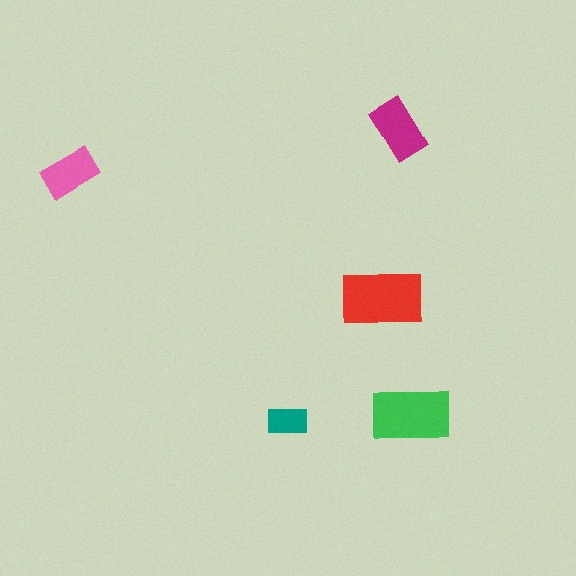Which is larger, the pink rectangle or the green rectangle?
The green one.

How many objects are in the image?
There are 5 objects in the image.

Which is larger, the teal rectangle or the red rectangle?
The red one.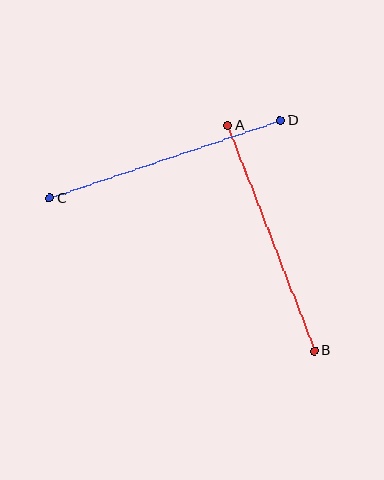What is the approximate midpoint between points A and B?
The midpoint is at approximately (271, 238) pixels.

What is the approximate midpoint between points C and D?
The midpoint is at approximately (165, 159) pixels.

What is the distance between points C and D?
The distance is approximately 244 pixels.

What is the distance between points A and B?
The distance is approximately 241 pixels.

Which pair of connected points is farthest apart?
Points C and D are farthest apart.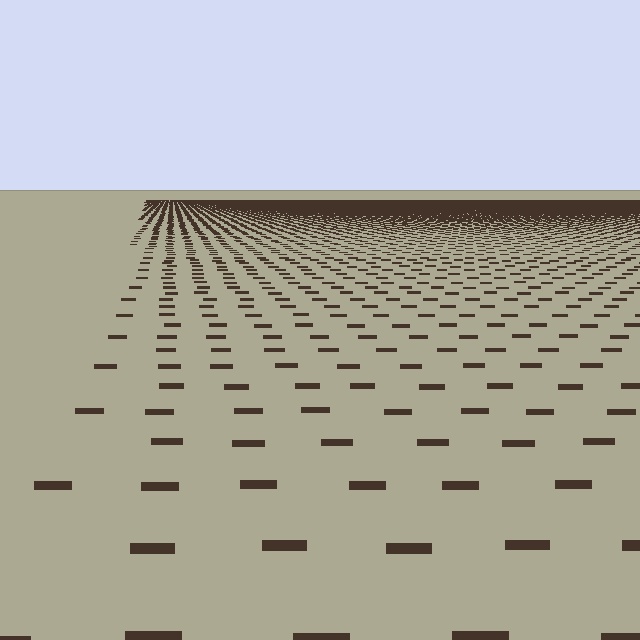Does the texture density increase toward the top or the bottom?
Density increases toward the top.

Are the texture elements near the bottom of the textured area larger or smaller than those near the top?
Larger. Near the bottom, elements are closer to the viewer and appear at a bigger on-screen size.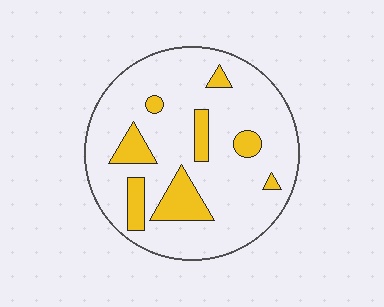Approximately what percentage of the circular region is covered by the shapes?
Approximately 15%.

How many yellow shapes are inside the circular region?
8.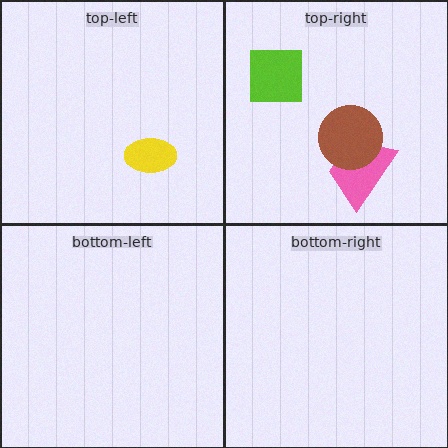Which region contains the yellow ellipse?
The top-left region.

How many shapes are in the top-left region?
1.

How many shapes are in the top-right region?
3.